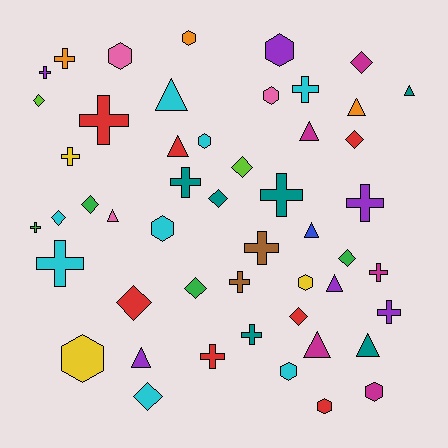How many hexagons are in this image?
There are 11 hexagons.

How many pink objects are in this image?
There are 3 pink objects.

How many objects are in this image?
There are 50 objects.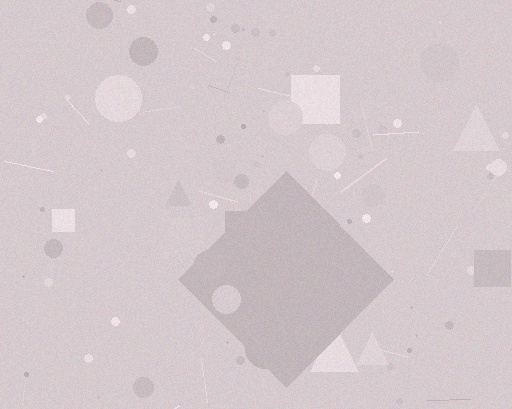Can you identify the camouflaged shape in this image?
The camouflaged shape is a diamond.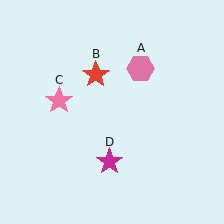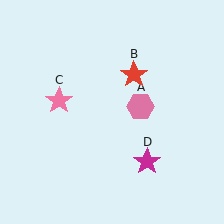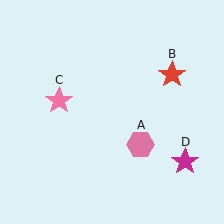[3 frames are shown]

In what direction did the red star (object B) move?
The red star (object B) moved right.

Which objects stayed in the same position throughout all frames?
Pink star (object C) remained stationary.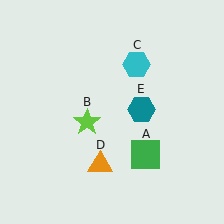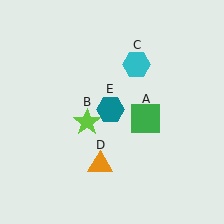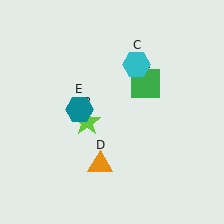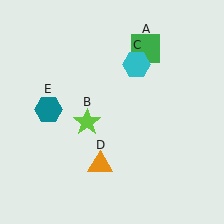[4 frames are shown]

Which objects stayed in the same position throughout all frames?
Lime star (object B) and cyan hexagon (object C) and orange triangle (object D) remained stationary.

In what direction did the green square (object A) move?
The green square (object A) moved up.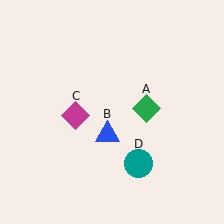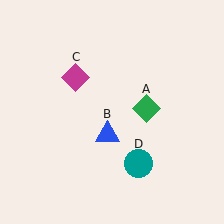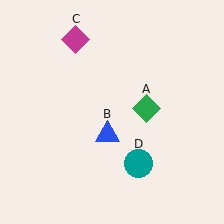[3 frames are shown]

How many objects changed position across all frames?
1 object changed position: magenta diamond (object C).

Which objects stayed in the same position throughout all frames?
Green diamond (object A) and blue triangle (object B) and teal circle (object D) remained stationary.